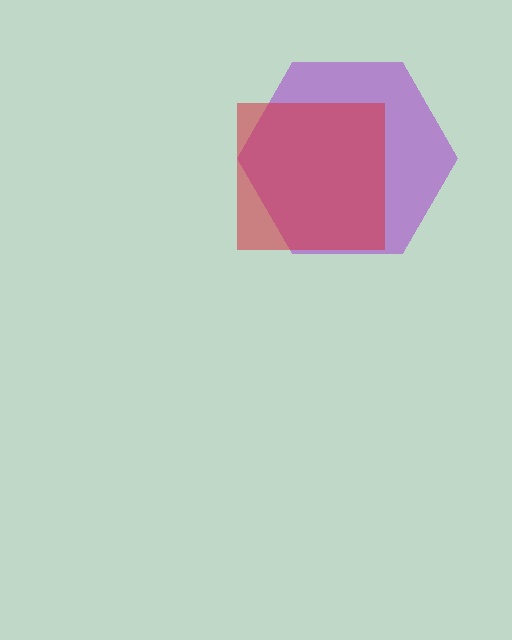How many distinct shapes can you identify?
There are 2 distinct shapes: a purple hexagon, a red square.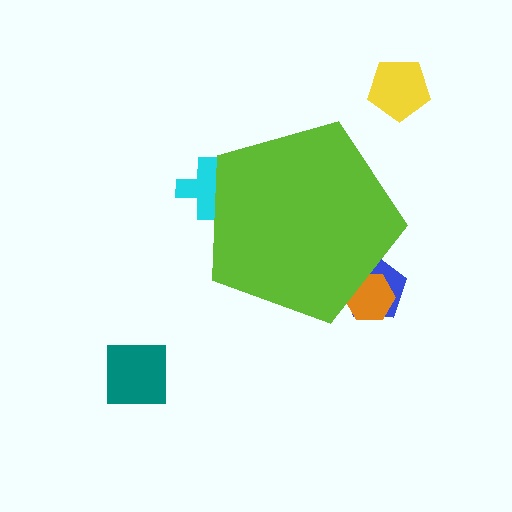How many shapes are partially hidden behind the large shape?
3 shapes are partially hidden.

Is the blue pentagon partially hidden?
Yes, the blue pentagon is partially hidden behind the lime pentagon.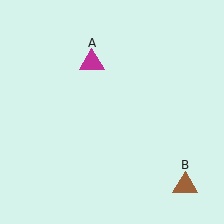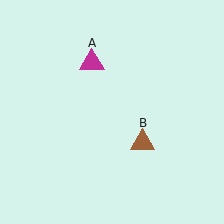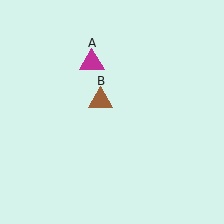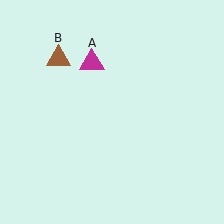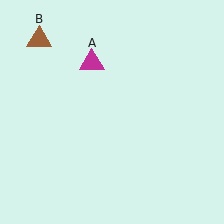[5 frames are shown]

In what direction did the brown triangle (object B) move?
The brown triangle (object B) moved up and to the left.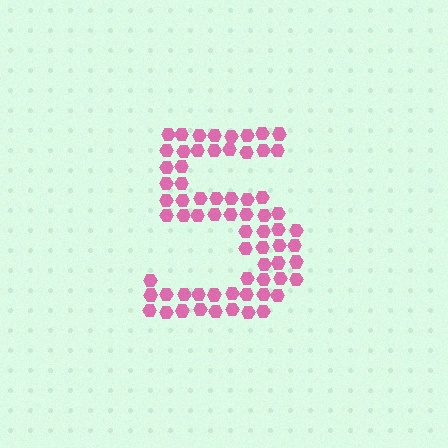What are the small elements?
The small elements are hexagons.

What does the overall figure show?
The overall figure shows the digit 5.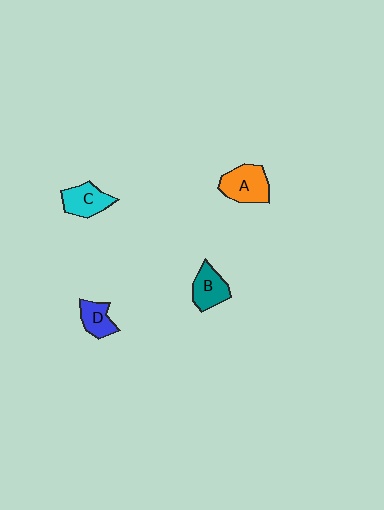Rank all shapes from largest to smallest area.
From largest to smallest: A (orange), C (cyan), B (teal), D (blue).